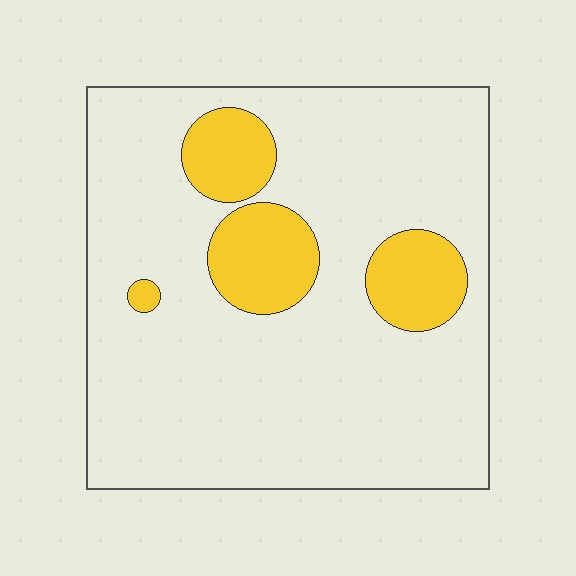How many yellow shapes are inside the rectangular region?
4.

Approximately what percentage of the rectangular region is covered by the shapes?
Approximately 15%.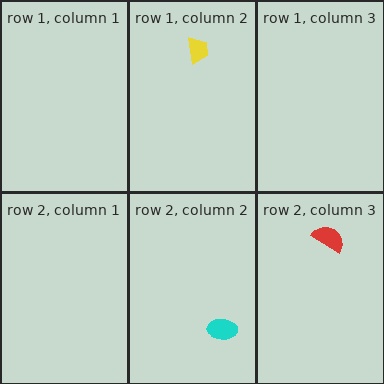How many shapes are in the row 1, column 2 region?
1.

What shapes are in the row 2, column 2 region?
The cyan ellipse.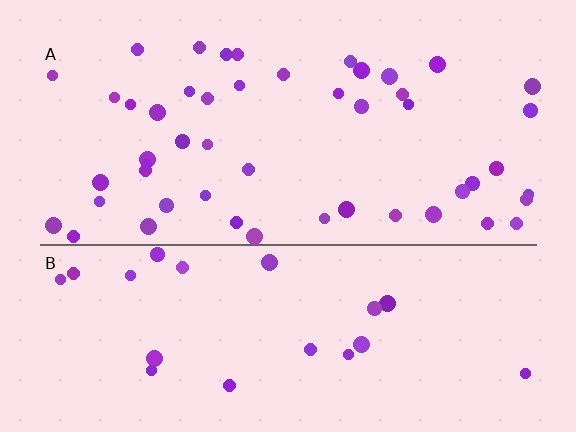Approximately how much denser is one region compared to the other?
Approximately 2.3× — region A over region B.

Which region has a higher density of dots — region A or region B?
A (the top).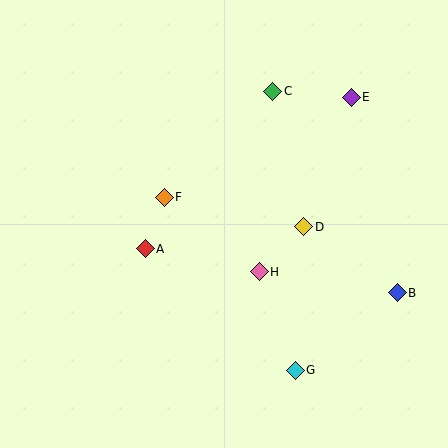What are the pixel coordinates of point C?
Point C is at (273, 91).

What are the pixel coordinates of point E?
Point E is at (351, 97).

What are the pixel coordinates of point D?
Point D is at (304, 227).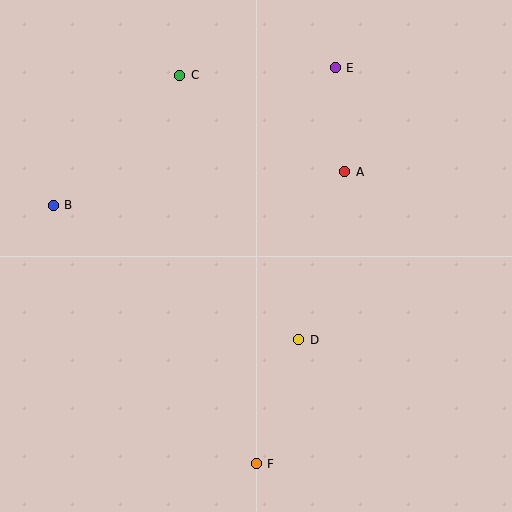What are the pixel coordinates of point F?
Point F is at (256, 464).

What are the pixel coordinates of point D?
Point D is at (299, 340).